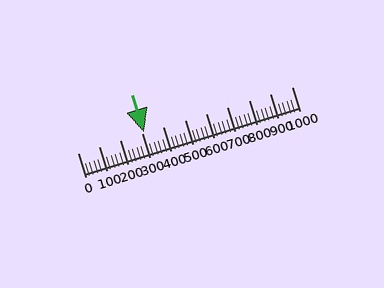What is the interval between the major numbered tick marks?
The major tick marks are spaced 100 units apart.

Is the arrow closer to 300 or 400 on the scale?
The arrow is closer to 300.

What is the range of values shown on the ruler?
The ruler shows values from 0 to 1000.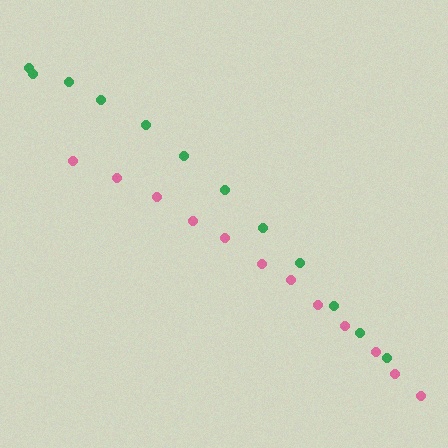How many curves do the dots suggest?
There are 2 distinct paths.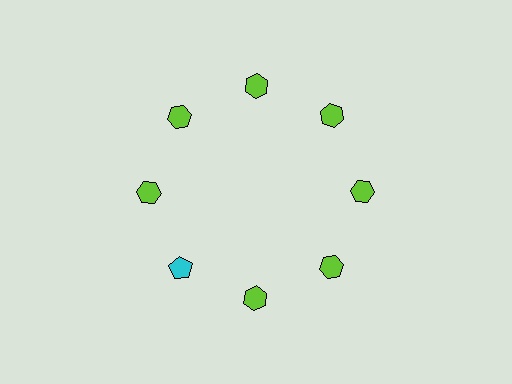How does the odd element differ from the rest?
It differs in both color (cyan instead of lime) and shape (pentagon instead of hexagon).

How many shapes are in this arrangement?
There are 8 shapes arranged in a ring pattern.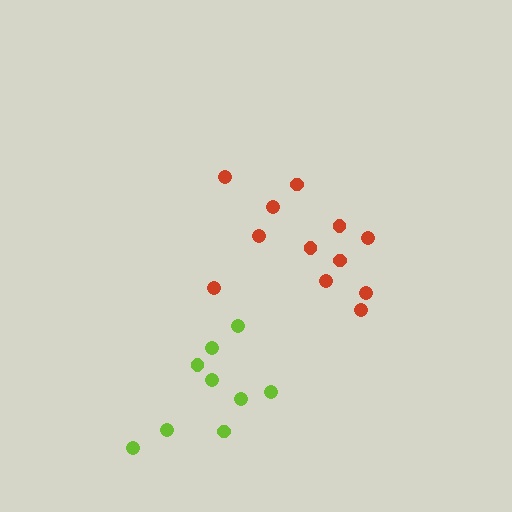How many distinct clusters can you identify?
There are 2 distinct clusters.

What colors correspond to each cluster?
The clusters are colored: red, lime.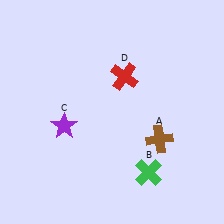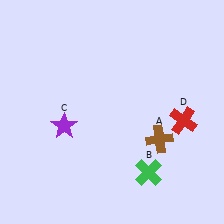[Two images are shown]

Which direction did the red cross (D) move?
The red cross (D) moved right.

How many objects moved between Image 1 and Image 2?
1 object moved between the two images.